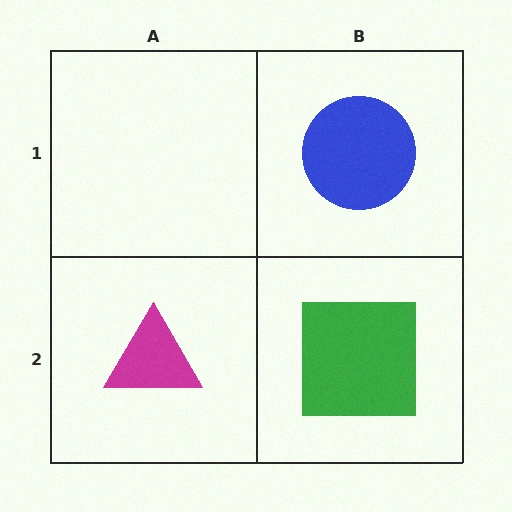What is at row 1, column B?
A blue circle.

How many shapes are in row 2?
2 shapes.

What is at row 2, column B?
A green square.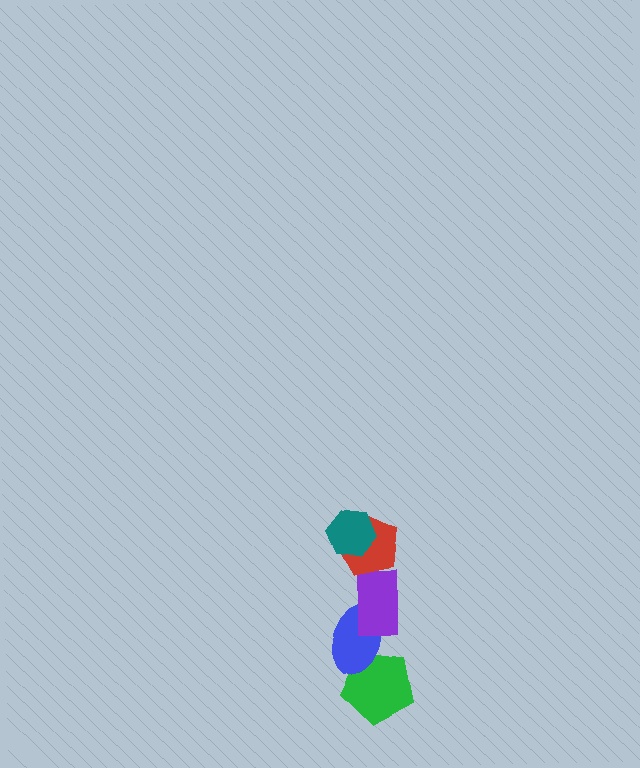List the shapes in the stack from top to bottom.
From top to bottom: the teal hexagon, the red pentagon, the purple rectangle, the blue ellipse, the green pentagon.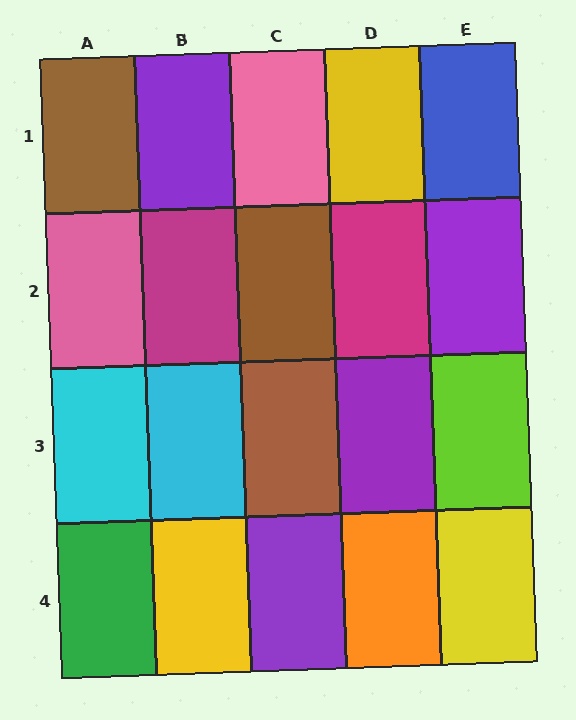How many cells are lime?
1 cell is lime.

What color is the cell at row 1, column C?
Pink.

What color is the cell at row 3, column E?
Lime.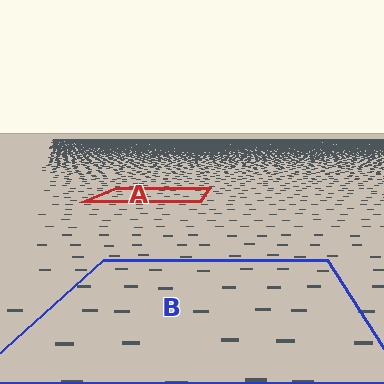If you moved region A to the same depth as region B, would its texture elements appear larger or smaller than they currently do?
They would appear larger. At a closer depth, the same texture elements are projected at a bigger on-screen size.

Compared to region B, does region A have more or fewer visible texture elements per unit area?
Region A has more texture elements per unit area — they are packed more densely because it is farther away.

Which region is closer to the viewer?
Region B is closer. The texture elements there are larger and more spread out.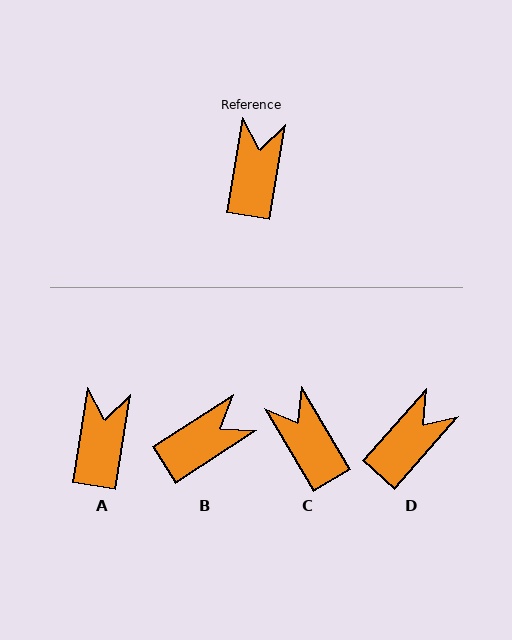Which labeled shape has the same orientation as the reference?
A.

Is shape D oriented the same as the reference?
No, it is off by about 32 degrees.